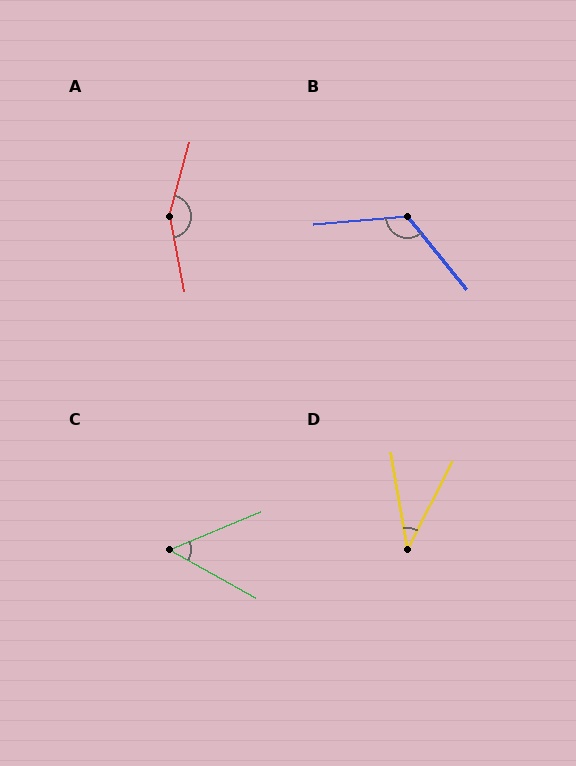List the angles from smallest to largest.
D (37°), C (52°), B (124°), A (154°).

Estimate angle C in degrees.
Approximately 52 degrees.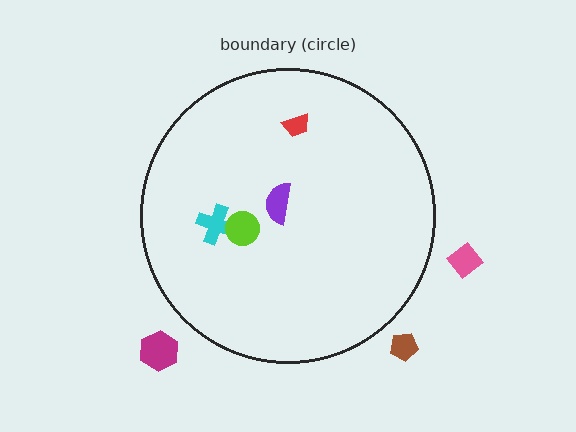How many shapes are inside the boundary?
4 inside, 3 outside.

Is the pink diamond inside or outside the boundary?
Outside.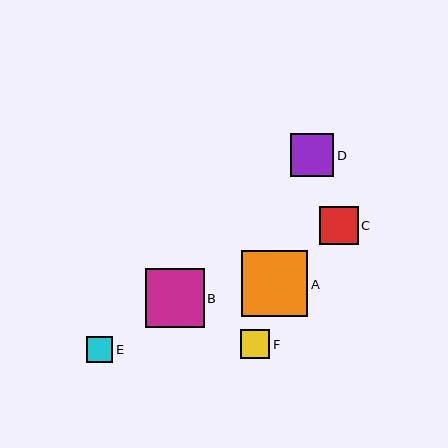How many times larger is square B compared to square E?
Square B is approximately 2.2 times the size of square E.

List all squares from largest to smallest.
From largest to smallest: A, B, D, C, F, E.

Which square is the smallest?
Square E is the smallest with a size of approximately 26 pixels.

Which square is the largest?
Square A is the largest with a size of approximately 66 pixels.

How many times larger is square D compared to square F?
Square D is approximately 1.5 times the size of square F.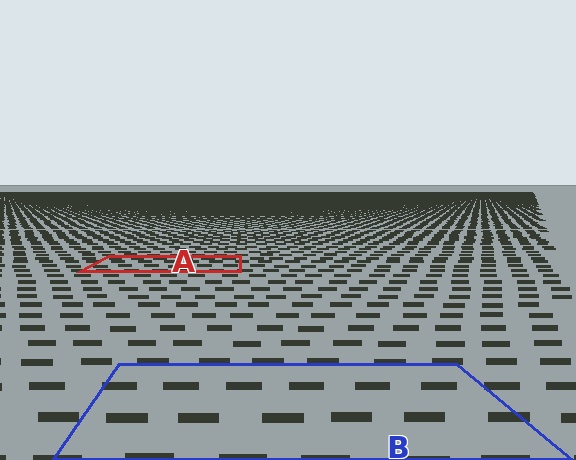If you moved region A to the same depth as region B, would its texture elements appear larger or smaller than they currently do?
They would appear larger. At a closer depth, the same texture elements are projected at a bigger on-screen size.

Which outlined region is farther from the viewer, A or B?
Region A is farther from the viewer — the texture elements inside it appear smaller and more densely packed.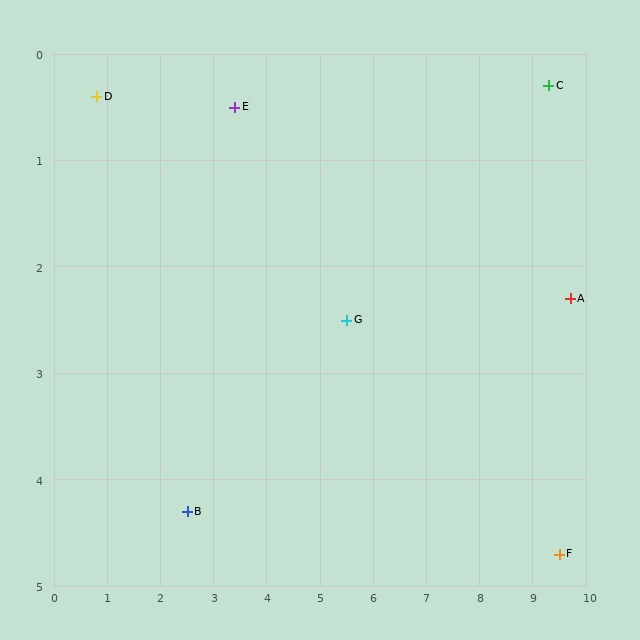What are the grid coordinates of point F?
Point F is at approximately (9.5, 4.7).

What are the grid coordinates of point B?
Point B is at approximately (2.5, 4.3).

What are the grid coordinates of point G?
Point G is at approximately (5.5, 2.5).